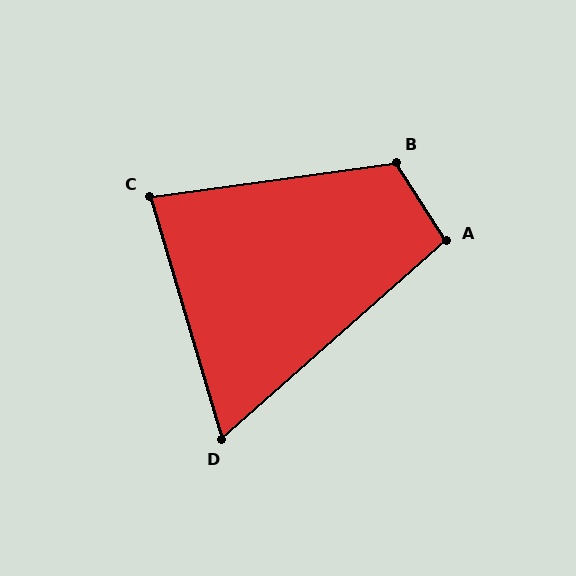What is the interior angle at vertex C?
Approximately 81 degrees (acute).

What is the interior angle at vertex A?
Approximately 99 degrees (obtuse).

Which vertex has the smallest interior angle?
D, at approximately 65 degrees.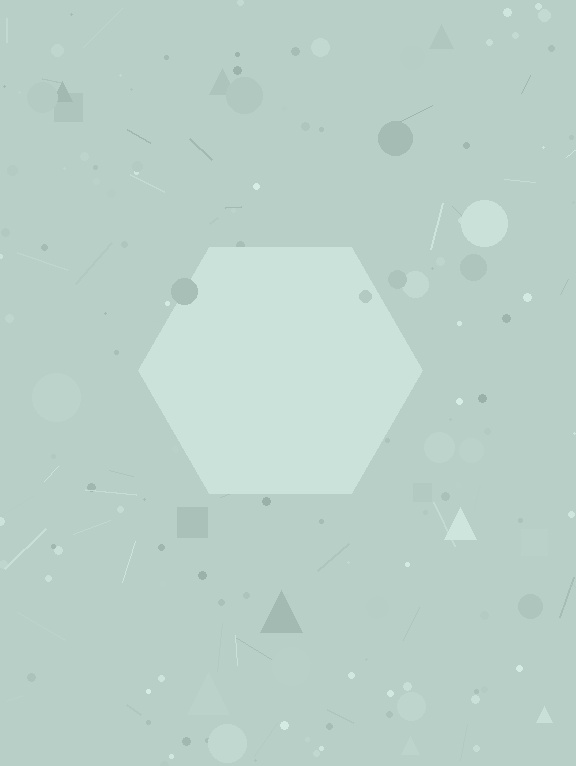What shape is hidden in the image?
A hexagon is hidden in the image.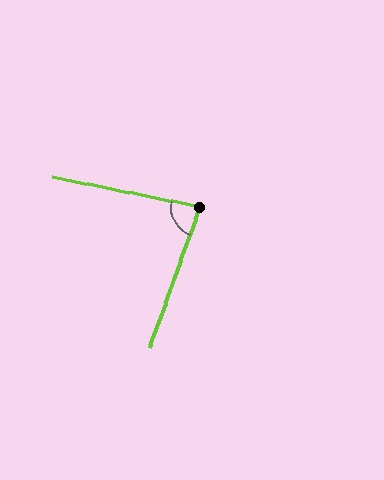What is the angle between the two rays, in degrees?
Approximately 82 degrees.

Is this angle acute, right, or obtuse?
It is acute.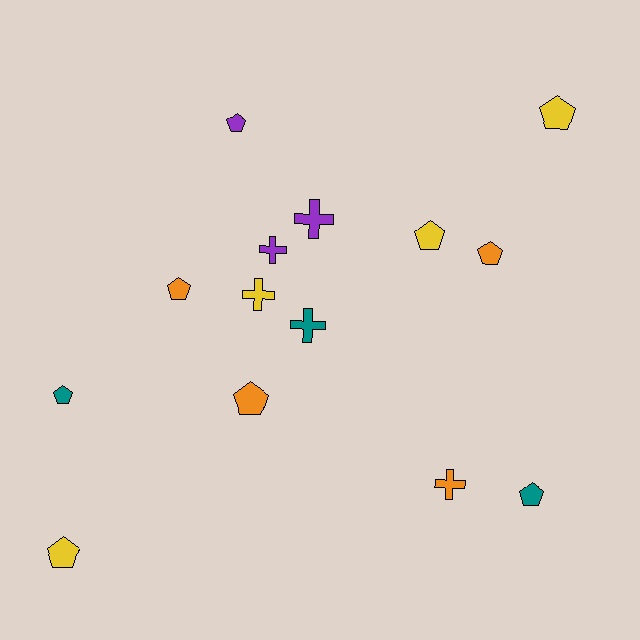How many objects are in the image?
There are 14 objects.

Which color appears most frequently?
Yellow, with 4 objects.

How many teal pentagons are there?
There are 2 teal pentagons.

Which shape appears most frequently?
Pentagon, with 9 objects.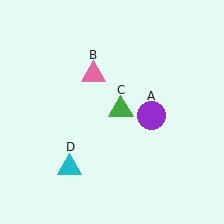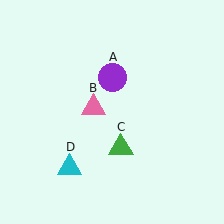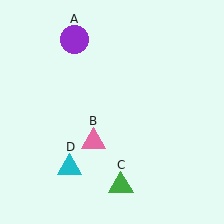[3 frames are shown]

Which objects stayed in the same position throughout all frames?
Cyan triangle (object D) remained stationary.